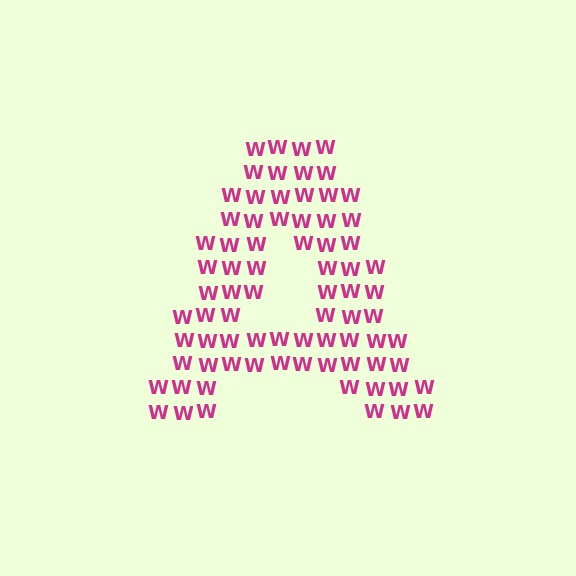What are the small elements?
The small elements are letter W's.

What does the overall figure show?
The overall figure shows the letter A.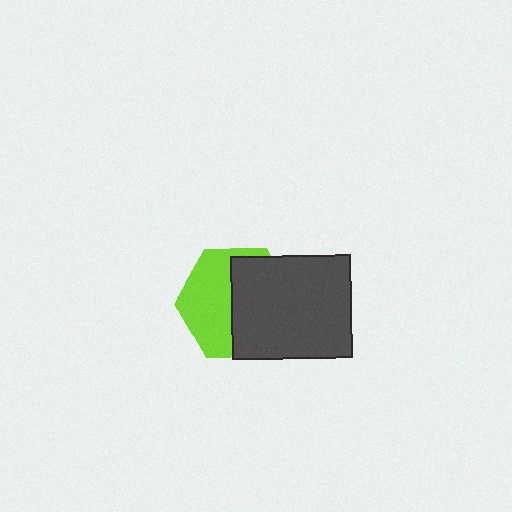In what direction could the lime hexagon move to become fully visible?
The lime hexagon could move left. That would shift it out from behind the dark gray rectangle entirely.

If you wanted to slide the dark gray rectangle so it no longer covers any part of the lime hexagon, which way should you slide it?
Slide it right — that is the most direct way to separate the two shapes.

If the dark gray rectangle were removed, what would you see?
You would see the complete lime hexagon.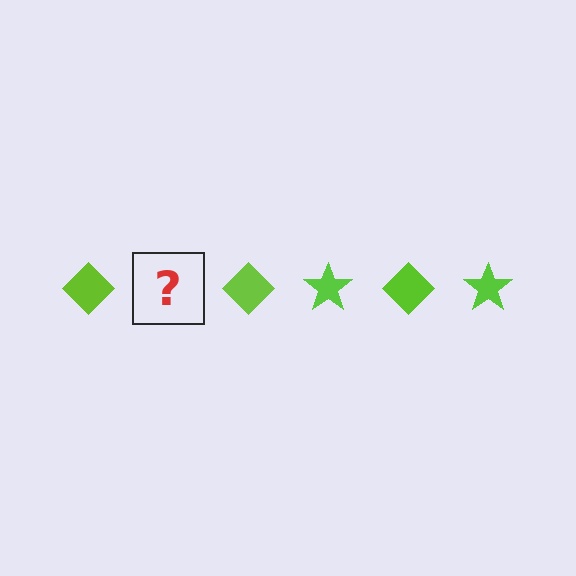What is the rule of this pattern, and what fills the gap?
The rule is that the pattern cycles through diamond, star shapes in lime. The gap should be filled with a lime star.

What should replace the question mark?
The question mark should be replaced with a lime star.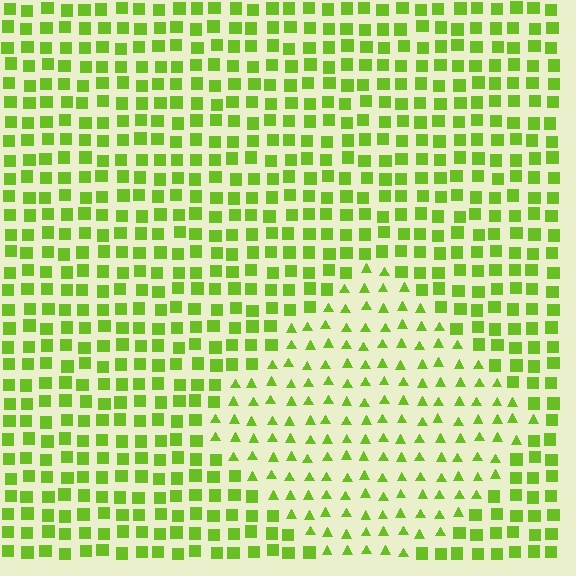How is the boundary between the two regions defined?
The boundary is defined by a change in element shape: triangles inside vs. squares outside. All elements share the same color and spacing.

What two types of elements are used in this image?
The image uses triangles inside the diamond region and squares outside it.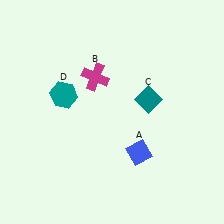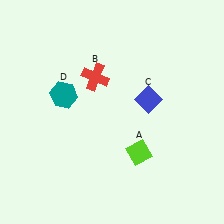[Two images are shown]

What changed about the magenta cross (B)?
In Image 1, B is magenta. In Image 2, it changed to red.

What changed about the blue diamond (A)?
In Image 1, A is blue. In Image 2, it changed to lime.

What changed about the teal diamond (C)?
In Image 1, C is teal. In Image 2, it changed to blue.